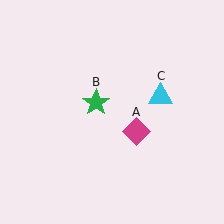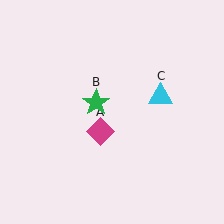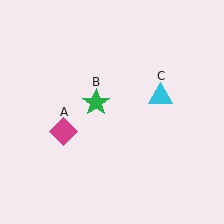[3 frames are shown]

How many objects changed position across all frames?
1 object changed position: magenta diamond (object A).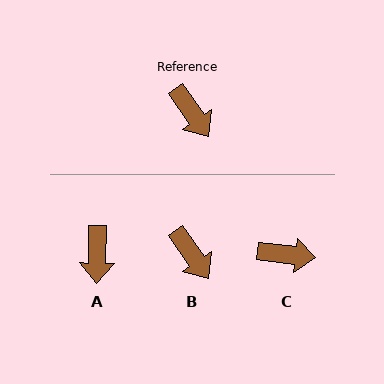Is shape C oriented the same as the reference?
No, it is off by about 48 degrees.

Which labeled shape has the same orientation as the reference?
B.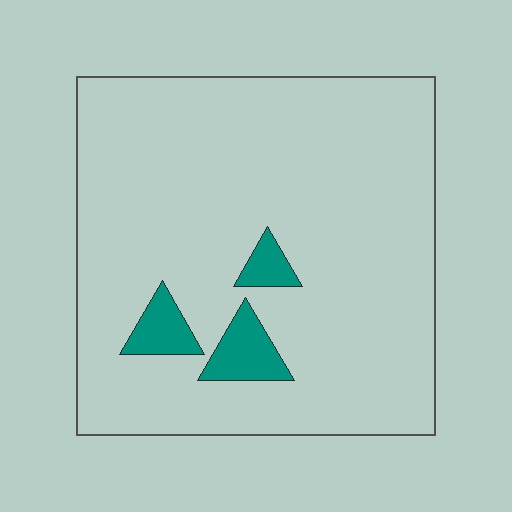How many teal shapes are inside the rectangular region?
3.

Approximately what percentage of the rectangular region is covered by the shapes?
Approximately 5%.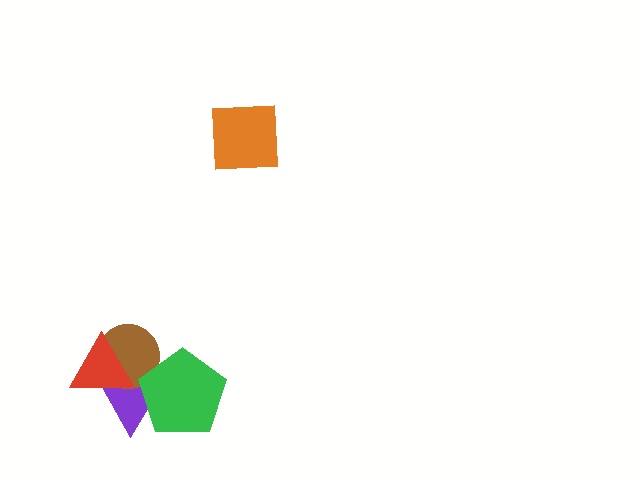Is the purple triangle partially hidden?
Yes, it is partially covered by another shape.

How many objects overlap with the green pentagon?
2 objects overlap with the green pentagon.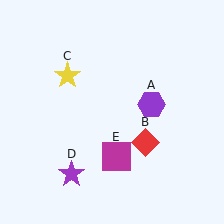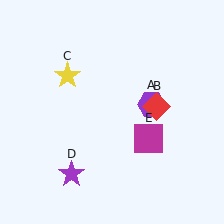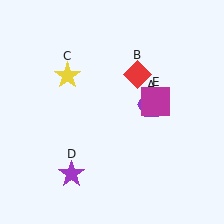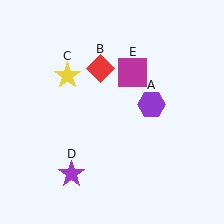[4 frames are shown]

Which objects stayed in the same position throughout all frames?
Purple hexagon (object A) and yellow star (object C) and purple star (object D) remained stationary.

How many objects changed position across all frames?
2 objects changed position: red diamond (object B), magenta square (object E).